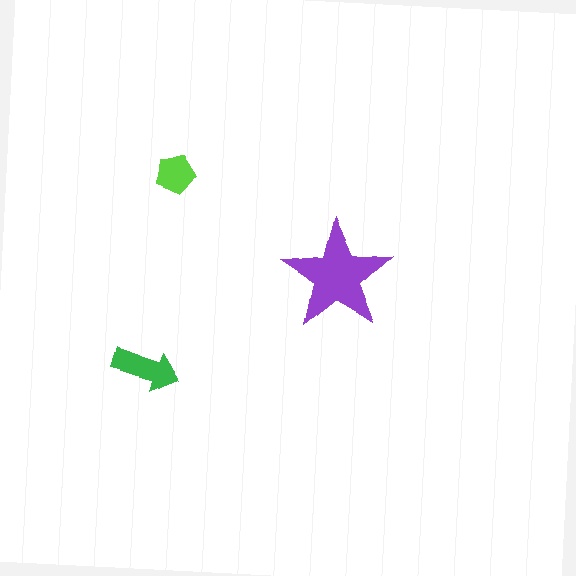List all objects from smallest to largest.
The lime pentagon, the green arrow, the purple star.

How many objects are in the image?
There are 3 objects in the image.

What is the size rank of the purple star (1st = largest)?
1st.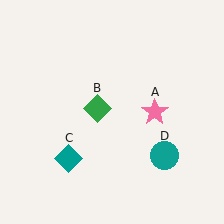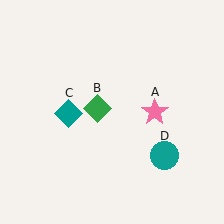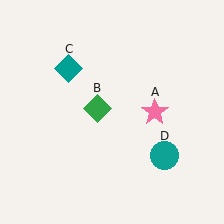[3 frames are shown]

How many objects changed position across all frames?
1 object changed position: teal diamond (object C).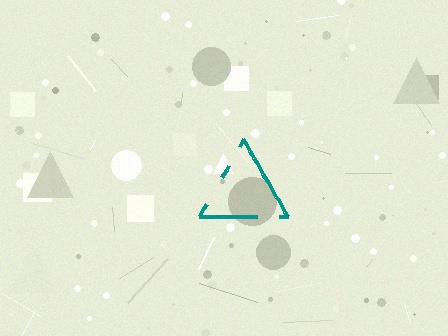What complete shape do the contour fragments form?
The contour fragments form a triangle.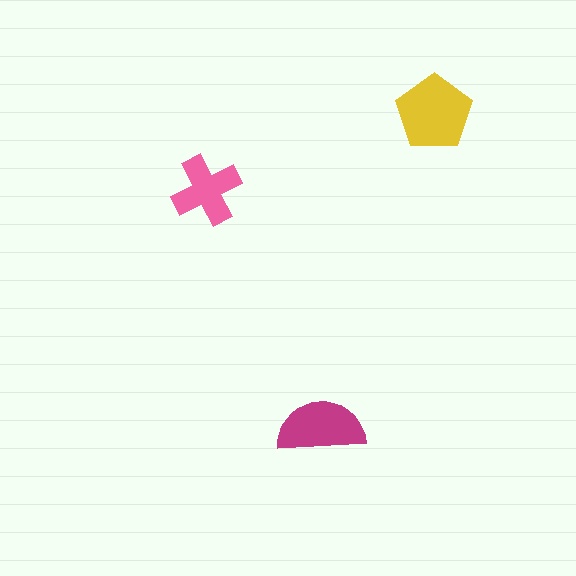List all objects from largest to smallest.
The yellow pentagon, the magenta semicircle, the pink cross.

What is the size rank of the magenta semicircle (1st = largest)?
2nd.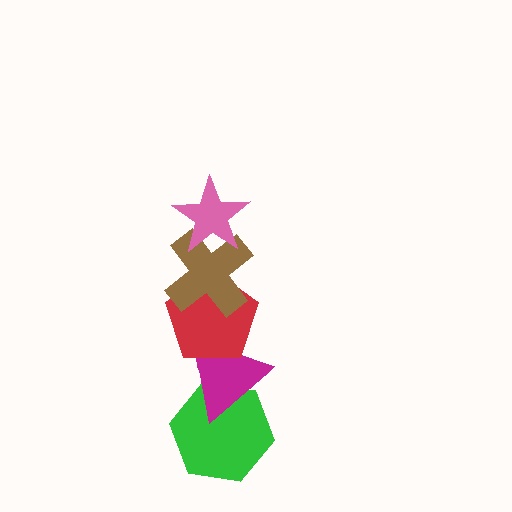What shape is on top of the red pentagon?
The brown cross is on top of the red pentagon.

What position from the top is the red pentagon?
The red pentagon is 3rd from the top.